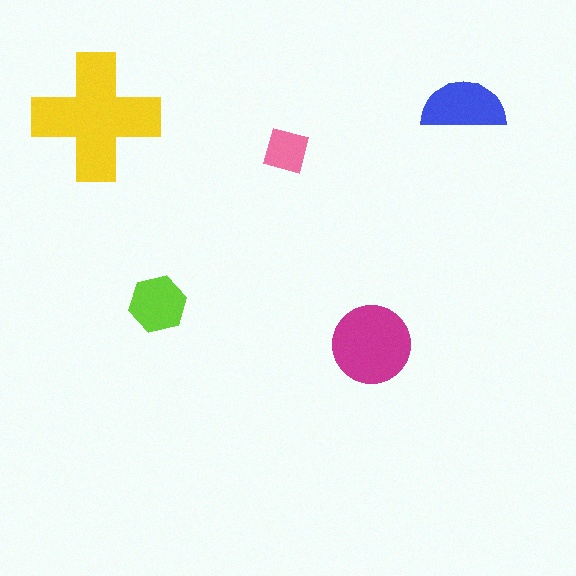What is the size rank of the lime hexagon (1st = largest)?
4th.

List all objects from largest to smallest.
The yellow cross, the magenta circle, the blue semicircle, the lime hexagon, the pink square.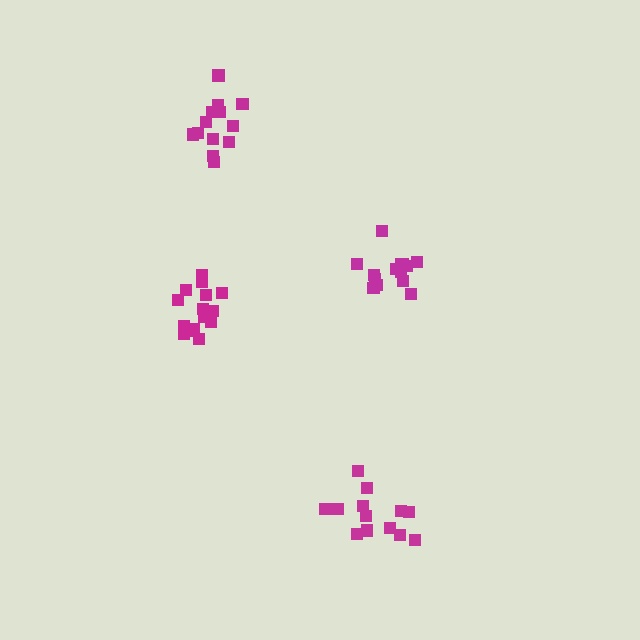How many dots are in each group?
Group 1: 13 dots, Group 2: 15 dots, Group 3: 13 dots, Group 4: 14 dots (55 total).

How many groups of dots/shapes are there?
There are 4 groups.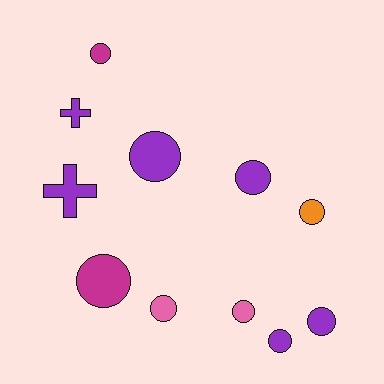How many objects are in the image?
There are 11 objects.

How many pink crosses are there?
There are no pink crosses.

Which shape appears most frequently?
Circle, with 9 objects.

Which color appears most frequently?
Purple, with 6 objects.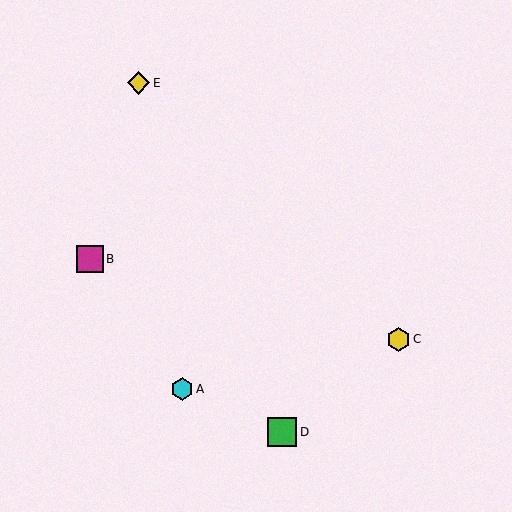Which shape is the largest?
The green square (labeled D) is the largest.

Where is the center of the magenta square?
The center of the magenta square is at (90, 259).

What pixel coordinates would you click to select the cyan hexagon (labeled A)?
Click at (182, 389) to select the cyan hexagon A.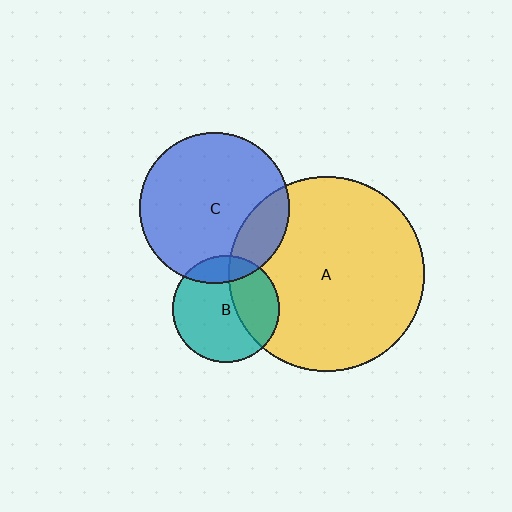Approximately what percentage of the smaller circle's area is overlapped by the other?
Approximately 15%.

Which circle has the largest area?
Circle A (yellow).